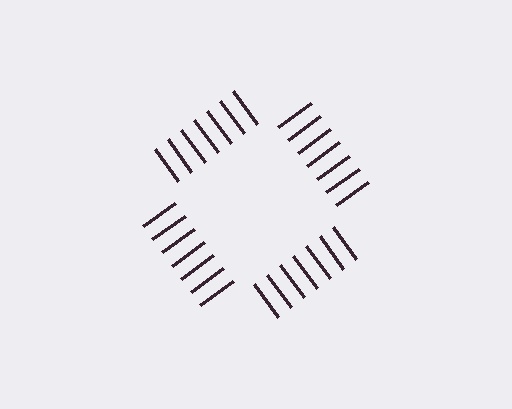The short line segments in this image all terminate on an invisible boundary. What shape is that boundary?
An illusory square — the line segments terminate on its edges but no continuous stroke is drawn.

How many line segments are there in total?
28 — 7 along each of the 4 edges.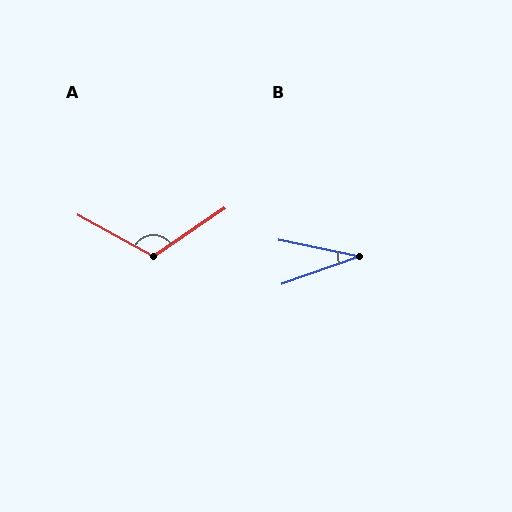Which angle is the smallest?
B, at approximately 31 degrees.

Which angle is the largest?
A, at approximately 117 degrees.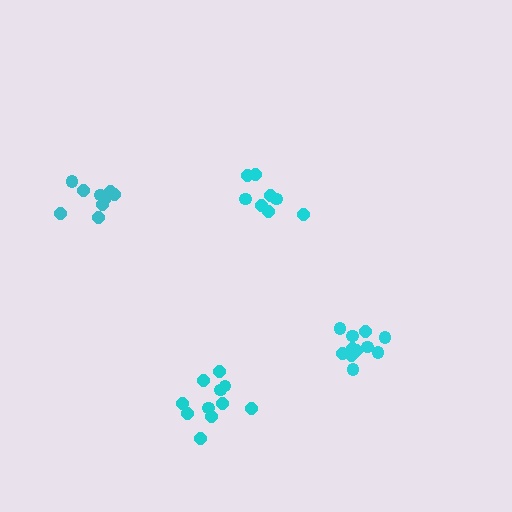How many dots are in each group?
Group 1: 12 dots, Group 2: 11 dots, Group 3: 8 dots, Group 4: 10 dots (41 total).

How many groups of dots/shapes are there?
There are 4 groups.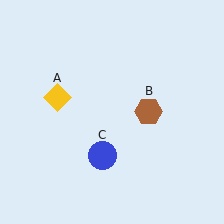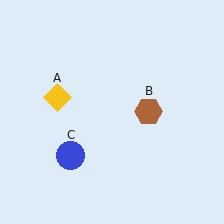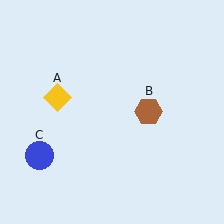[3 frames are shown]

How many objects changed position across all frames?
1 object changed position: blue circle (object C).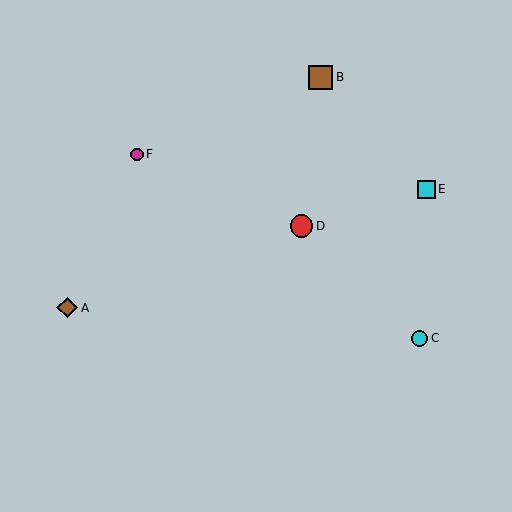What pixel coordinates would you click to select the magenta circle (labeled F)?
Click at (137, 154) to select the magenta circle F.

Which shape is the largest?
The brown square (labeled B) is the largest.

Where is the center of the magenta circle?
The center of the magenta circle is at (137, 154).